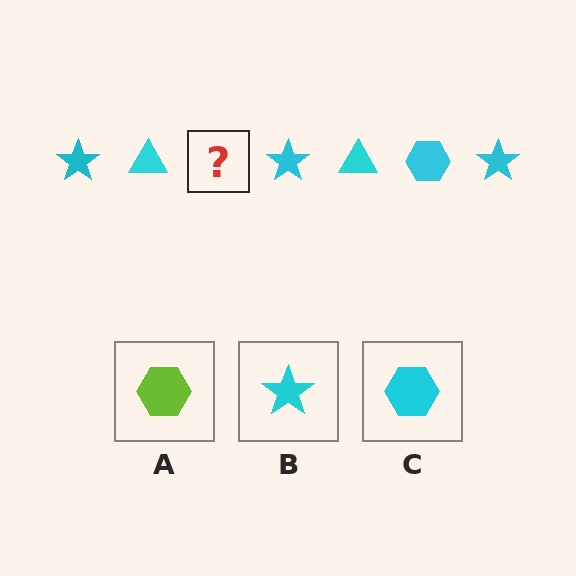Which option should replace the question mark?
Option C.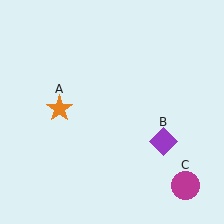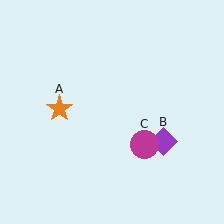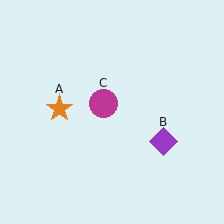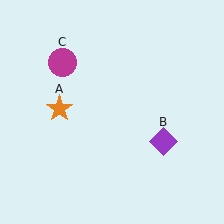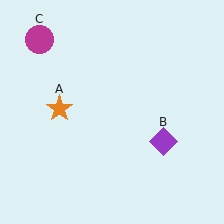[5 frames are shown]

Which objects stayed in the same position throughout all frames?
Orange star (object A) and purple diamond (object B) remained stationary.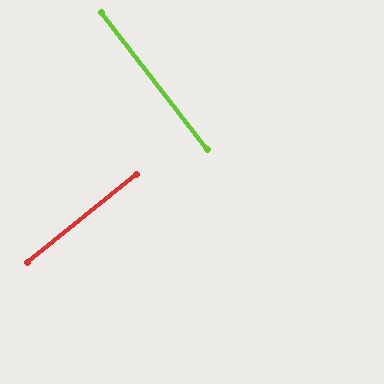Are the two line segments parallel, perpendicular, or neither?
Perpendicular — they meet at approximately 89°.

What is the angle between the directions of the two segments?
Approximately 89 degrees.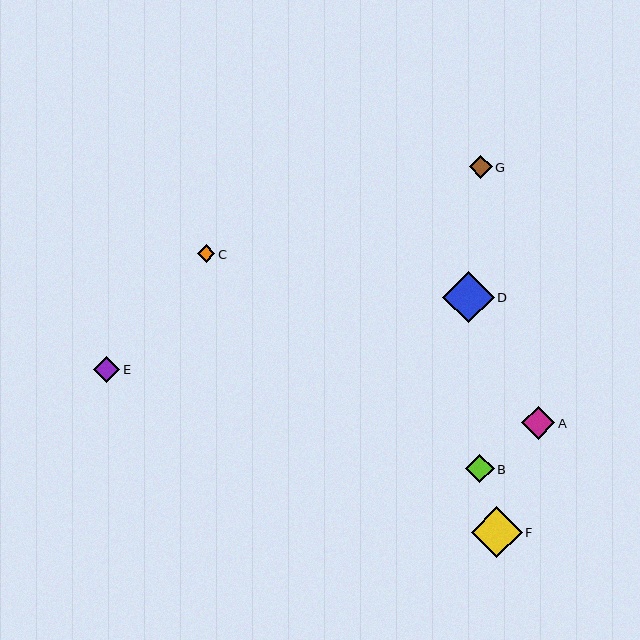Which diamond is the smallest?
Diamond C is the smallest with a size of approximately 17 pixels.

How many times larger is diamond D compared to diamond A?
Diamond D is approximately 1.5 times the size of diamond A.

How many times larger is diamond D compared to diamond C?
Diamond D is approximately 3.0 times the size of diamond C.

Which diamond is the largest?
Diamond D is the largest with a size of approximately 52 pixels.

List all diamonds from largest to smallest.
From largest to smallest: D, F, A, B, E, G, C.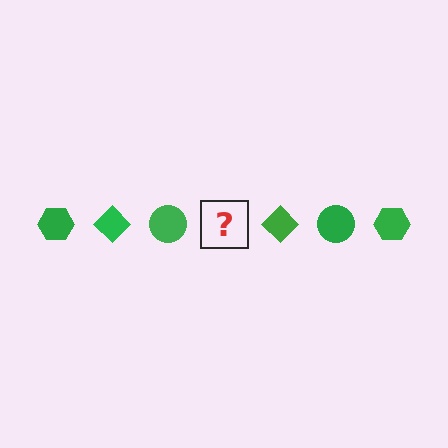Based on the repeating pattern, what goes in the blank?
The blank should be a green hexagon.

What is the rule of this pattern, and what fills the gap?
The rule is that the pattern cycles through hexagon, diamond, circle shapes in green. The gap should be filled with a green hexagon.